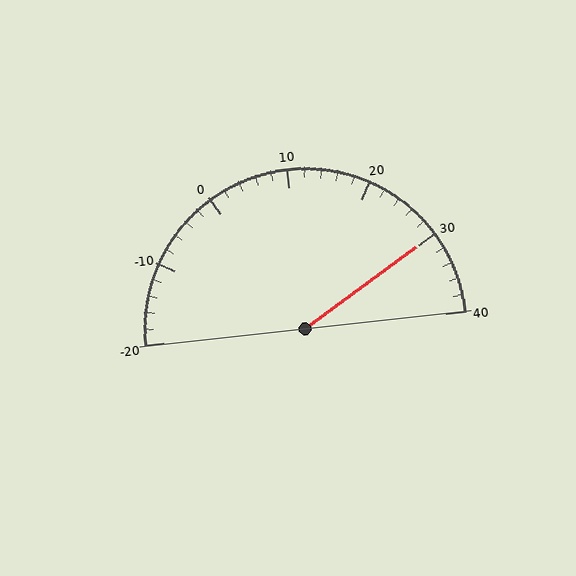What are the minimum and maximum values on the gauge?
The gauge ranges from -20 to 40.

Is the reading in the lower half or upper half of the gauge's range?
The reading is in the upper half of the range (-20 to 40).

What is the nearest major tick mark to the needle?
The nearest major tick mark is 30.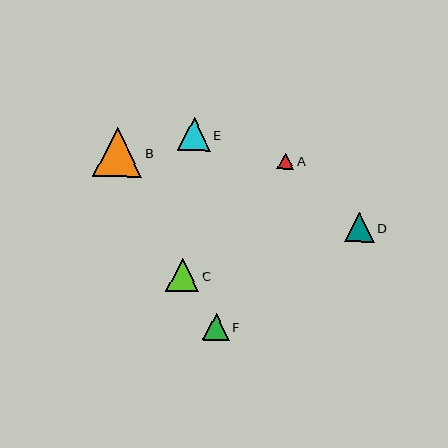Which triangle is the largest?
Triangle B is the largest with a size of approximately 49 pixels.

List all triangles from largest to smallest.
From largest to smallest: B, C, E, D, F, A.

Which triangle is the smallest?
Triangle A is the smallest with a size of approximately 16 pixels.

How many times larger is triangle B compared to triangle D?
Triangle B is approximately 1.7 times the size of triangle D.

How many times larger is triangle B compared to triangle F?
Triangle B is approximately 1.8 times the size of triangle F.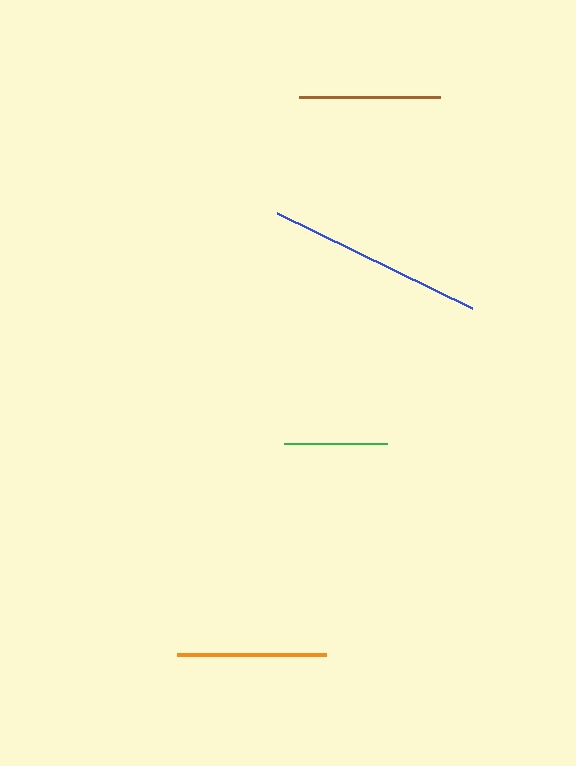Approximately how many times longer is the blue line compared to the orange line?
The blue line is approximately 1.5 times the length of the orange line.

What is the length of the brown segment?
The brown segment is approximately 140 pixels long.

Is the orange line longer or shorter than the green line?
The orange line is longer than the green line.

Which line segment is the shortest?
The green line is the shortest at approximately 103 pixels.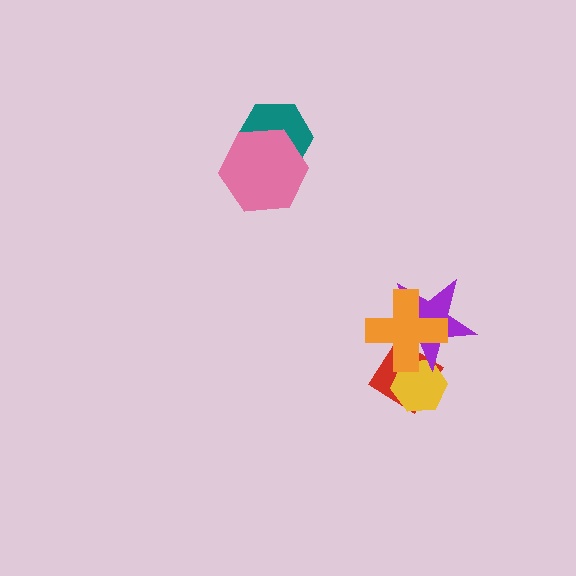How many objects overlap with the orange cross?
3 objects overlap with the orange cross.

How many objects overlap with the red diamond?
3 objects overlap with the red diamond.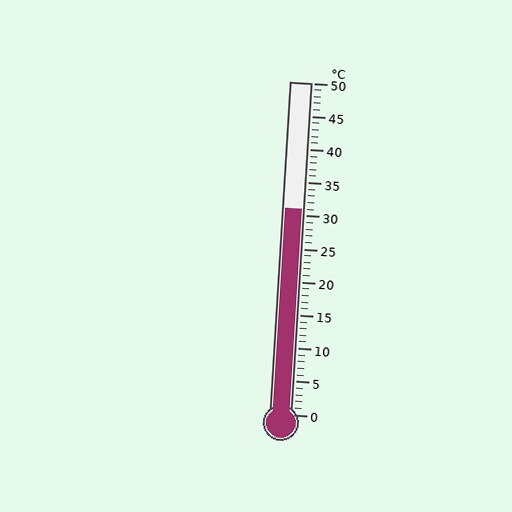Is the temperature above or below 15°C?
The temperature is above 15°C.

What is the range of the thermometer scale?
The thermometer scale ranges from 0°C to 50°C.